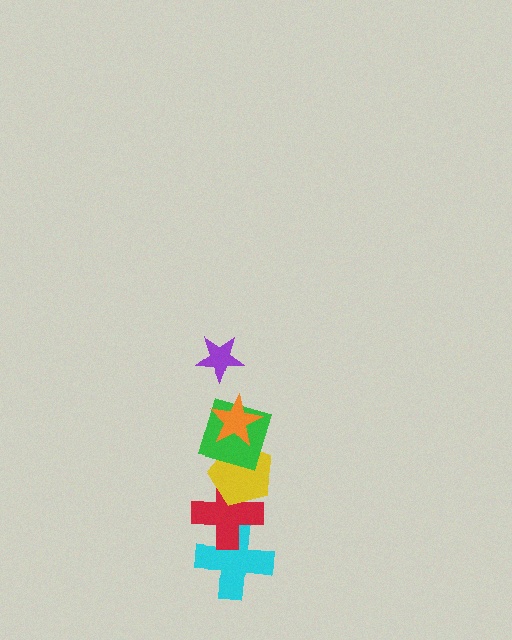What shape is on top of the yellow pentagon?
The green square is on top of the yellow pentagon.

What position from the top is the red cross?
The red cross is 5th from the top.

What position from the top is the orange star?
The orange star is 2nd from the top.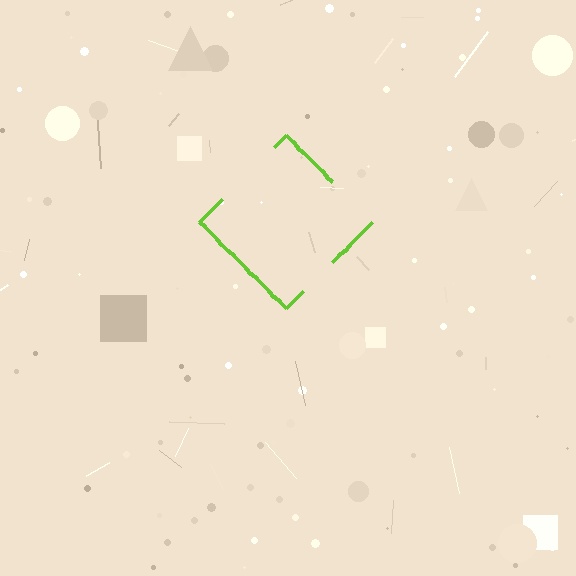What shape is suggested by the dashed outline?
The dashed outline suggests a diamond.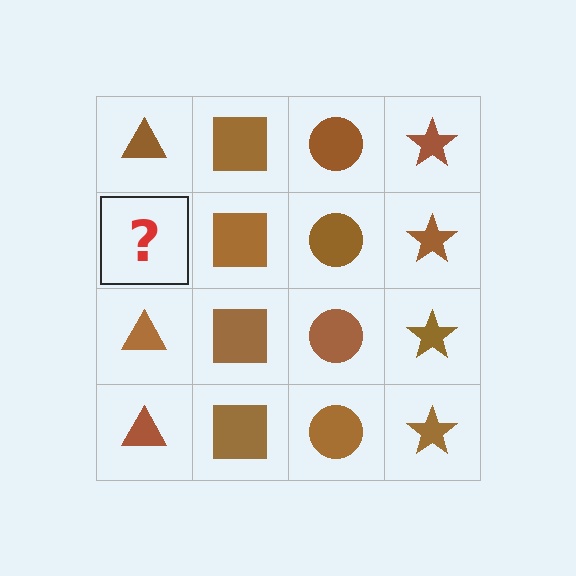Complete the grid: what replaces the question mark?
The question mark should be replaced with a brown triangle.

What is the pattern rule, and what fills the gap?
The rule is that each column has a consistent shape. The gap should be filled with a brown triangle.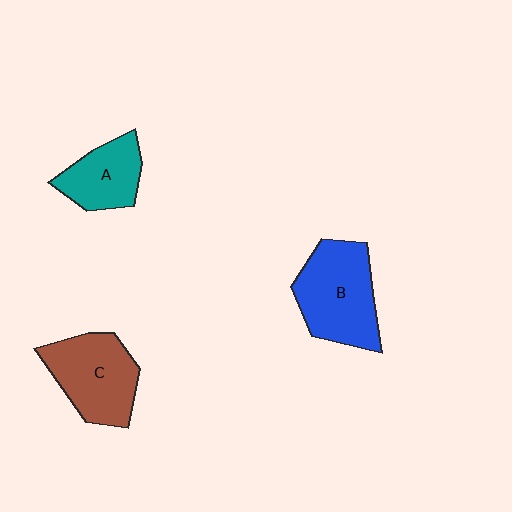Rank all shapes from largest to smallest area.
From largest to smallest: B (blue), C (brown), A (teal).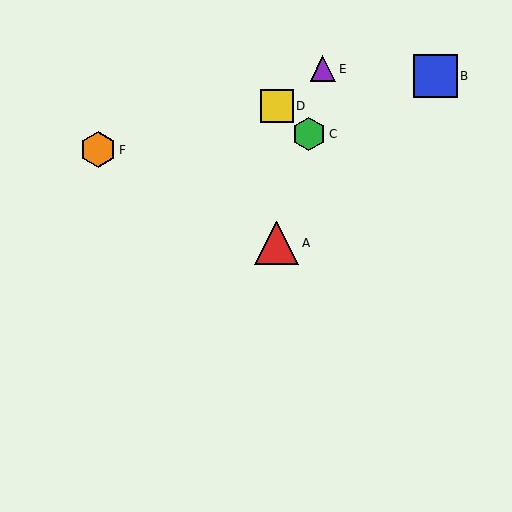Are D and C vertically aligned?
No, D is at x≈277 and C is at x≈309.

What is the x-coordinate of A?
Object A is at x≈277.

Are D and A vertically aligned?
Yes, both are at x≈277.